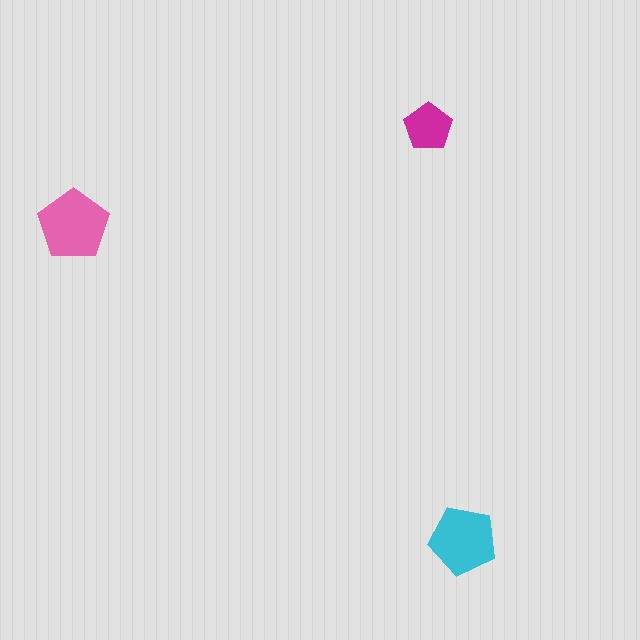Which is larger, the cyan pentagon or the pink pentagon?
The pink one.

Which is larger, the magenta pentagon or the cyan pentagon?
The cyan one.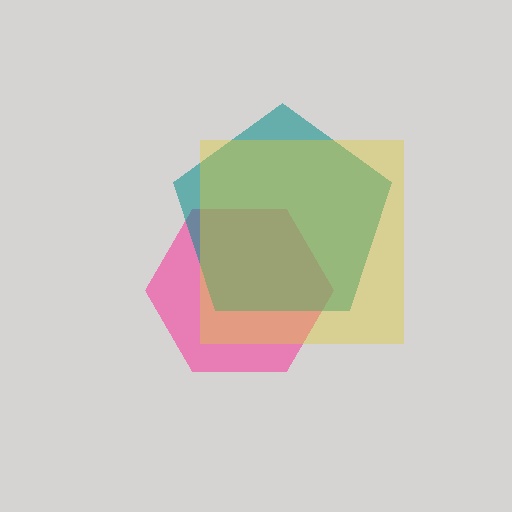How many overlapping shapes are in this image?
There are 3 overlapping shapes in the image.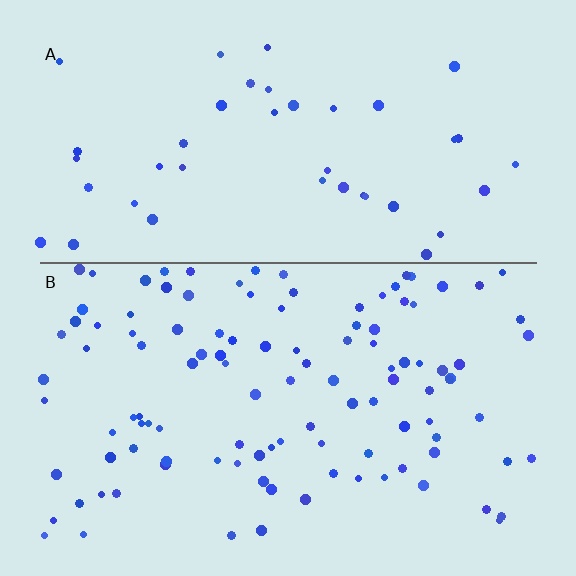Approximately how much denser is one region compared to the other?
Approximately 2.7× — region B over region A.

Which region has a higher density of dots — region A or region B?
B (the bottom).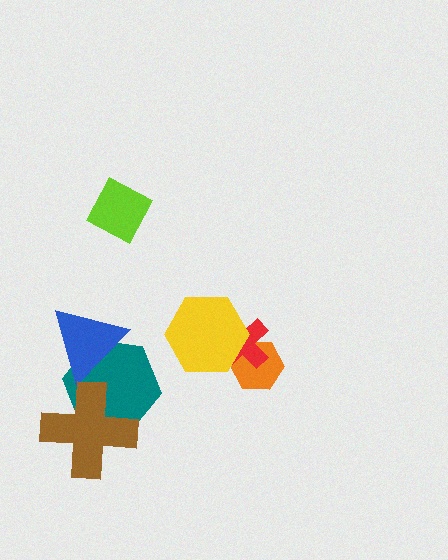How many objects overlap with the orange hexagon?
2 objects overlap with the orange hexagon.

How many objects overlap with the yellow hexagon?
2 objects overlap with the yellow hexagon.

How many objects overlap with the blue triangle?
1 object overlaps with the blue triangle.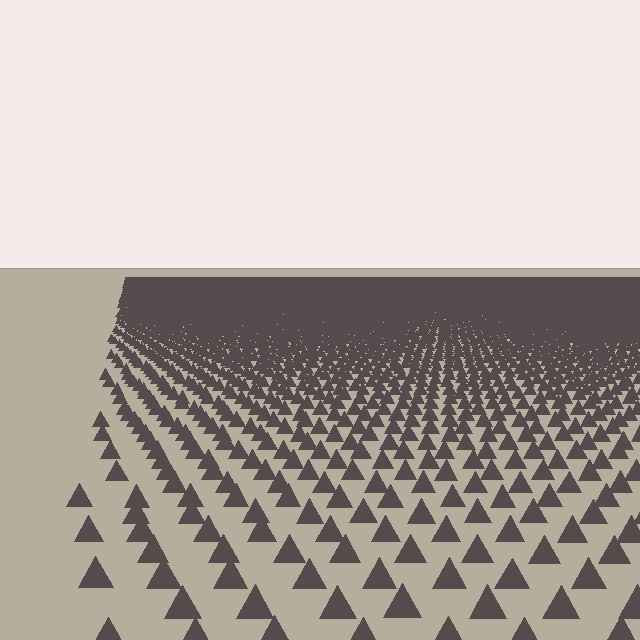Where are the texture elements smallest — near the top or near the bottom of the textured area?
Near the top.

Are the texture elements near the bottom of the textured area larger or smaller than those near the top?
Larger. Near the bottom, elements are closer to the viewer and appear at a bigger on-screen size.